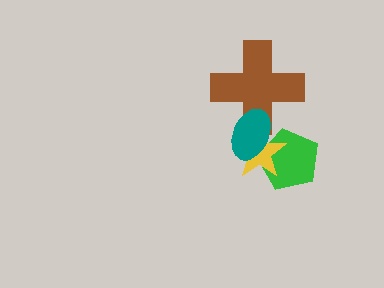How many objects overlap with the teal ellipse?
3 objects overlap with the teal ellipse.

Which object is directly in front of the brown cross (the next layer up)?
The yellow star is directly in front of the brown cross.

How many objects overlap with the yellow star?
3 objects overlap with the yellow star.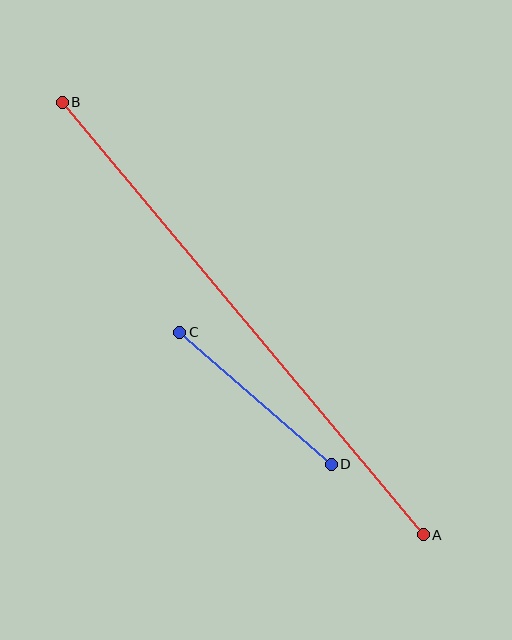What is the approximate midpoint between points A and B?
The midpoint is at approximately (243, 318) pixels.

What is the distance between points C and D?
The distance is approximately 201 pixels.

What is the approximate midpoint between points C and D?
The midpoint is at approximately (256, 398) pixels.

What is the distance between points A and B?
The distance is approximately 564 pixels.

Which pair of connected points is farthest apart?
Points A and B are farthest apart.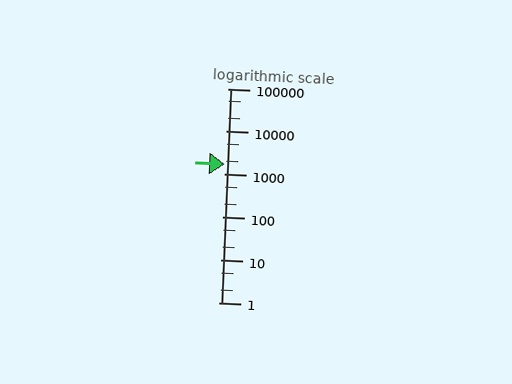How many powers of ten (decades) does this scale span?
The scale spans 5 decades, from 1 to 100000.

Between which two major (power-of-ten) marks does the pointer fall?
The pointer is between 1000 and 10000.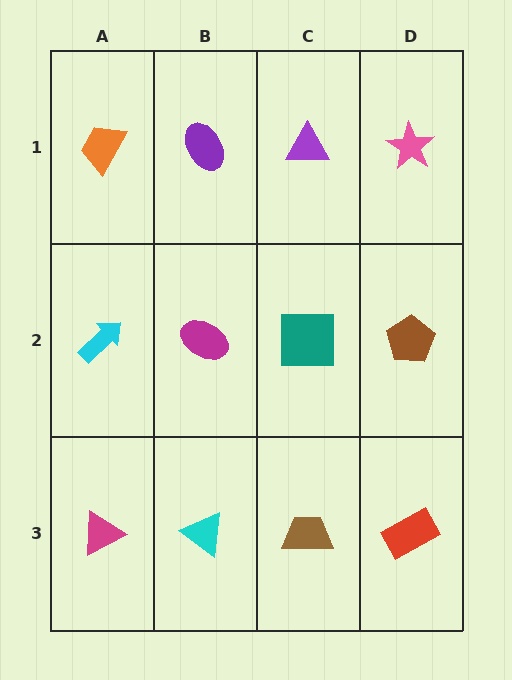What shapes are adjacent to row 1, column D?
A brown pentagon (row 2, column D), a purple triangle (row 1, column C).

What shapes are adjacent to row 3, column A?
A cyan arrow (row 2, column A), a cyan triangle (row 3, column B).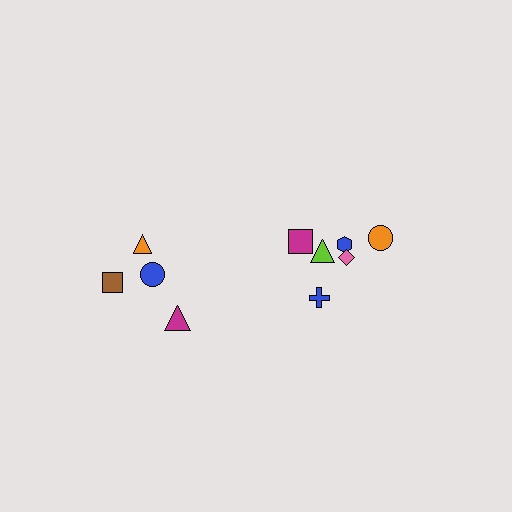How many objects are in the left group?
There are 4 objects.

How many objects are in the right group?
There are 6 objects.